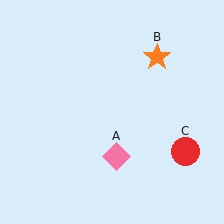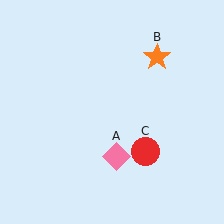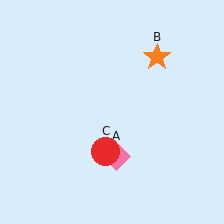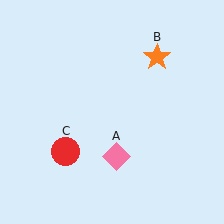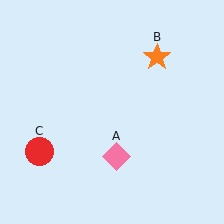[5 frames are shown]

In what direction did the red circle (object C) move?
The red circle (object C) moved left.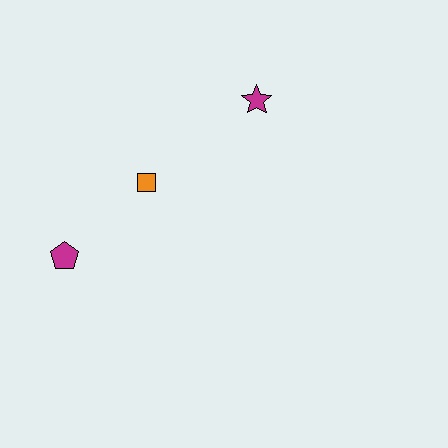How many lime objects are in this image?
There are no lime objects.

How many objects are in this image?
There are 3 objects.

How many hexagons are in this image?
There are no hexagons.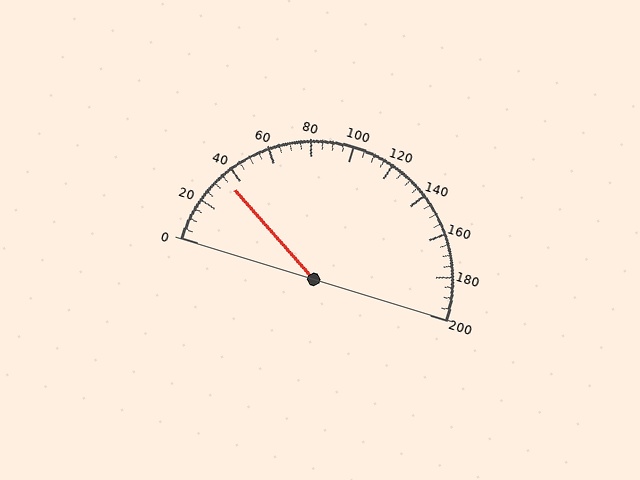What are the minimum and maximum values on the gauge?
The gauge ranges from 0 to 200.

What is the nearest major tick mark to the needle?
The nearest major tick mark is 40.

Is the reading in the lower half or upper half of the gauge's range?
The reading is in the lower half of the range (0 to 200).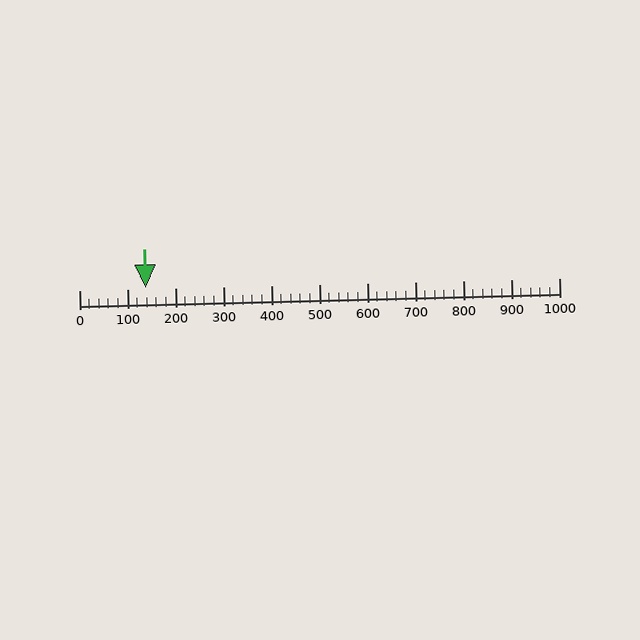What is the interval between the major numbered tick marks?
The major tick marks are spaced 100 units apart.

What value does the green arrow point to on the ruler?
The green arrow points to approximately 140.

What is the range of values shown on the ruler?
The ruler shows values from 0 to 1000.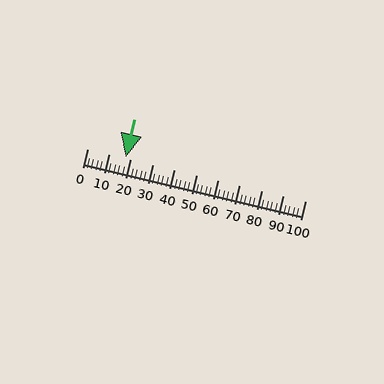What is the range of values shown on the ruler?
The ruler shows values from 0 to 100.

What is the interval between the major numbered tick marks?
The major tick marks are spaced 10 units apart.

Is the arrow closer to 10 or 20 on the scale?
The arrow is closer to 20.